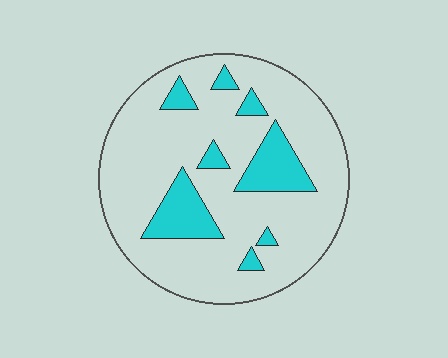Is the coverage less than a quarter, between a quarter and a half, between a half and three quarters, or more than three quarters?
Less than a quarter.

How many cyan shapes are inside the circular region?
8.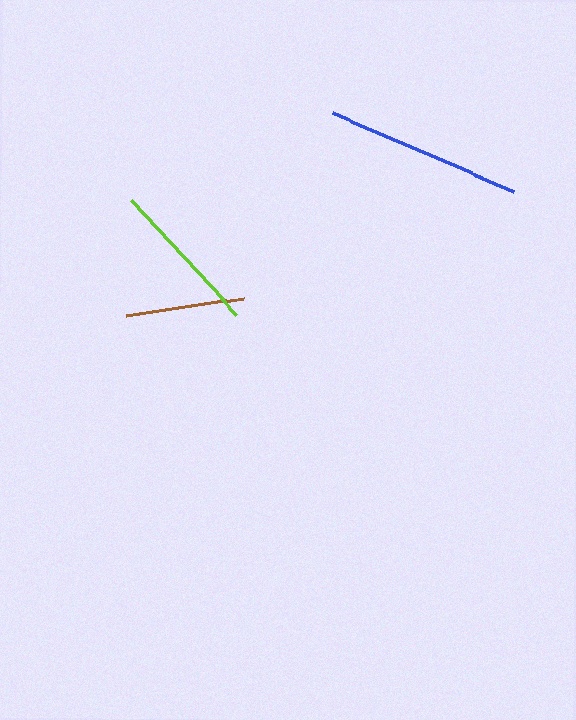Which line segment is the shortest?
The brown line is the shortest at approximately 119 pixels.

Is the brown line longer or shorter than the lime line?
The lime line is longer than the brown line.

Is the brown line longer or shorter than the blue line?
The blue line is longer than the brown line.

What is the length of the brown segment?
The brown segment is approximately 119 pixels long.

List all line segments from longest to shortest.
From longest to shortest: blue, lime, brown.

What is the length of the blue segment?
The blue segment is approximately 198 pixels long.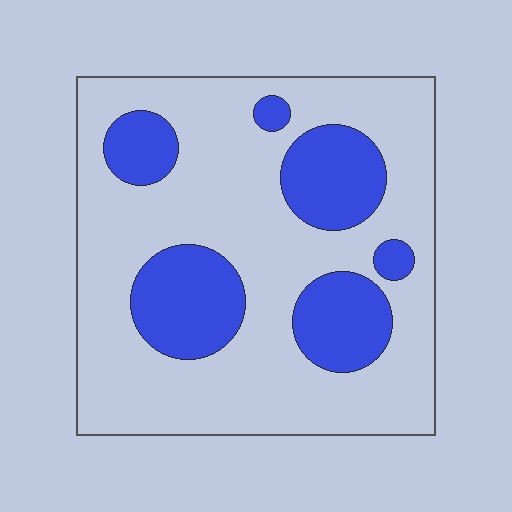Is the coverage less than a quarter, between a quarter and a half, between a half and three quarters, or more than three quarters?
Between a quarter and a half.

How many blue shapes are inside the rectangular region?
6.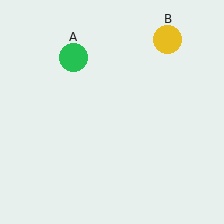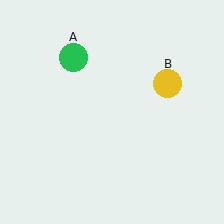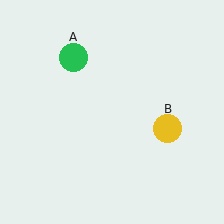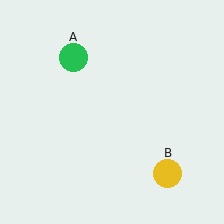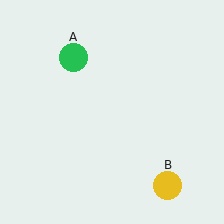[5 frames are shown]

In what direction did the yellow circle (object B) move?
The yellow circle (object B) moved down.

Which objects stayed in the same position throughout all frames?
Green circle (object A) remained stationary.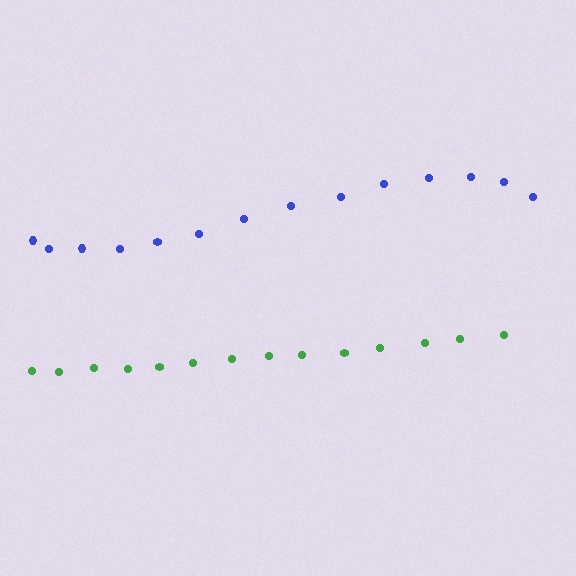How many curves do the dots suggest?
There are 2 distinct paths.